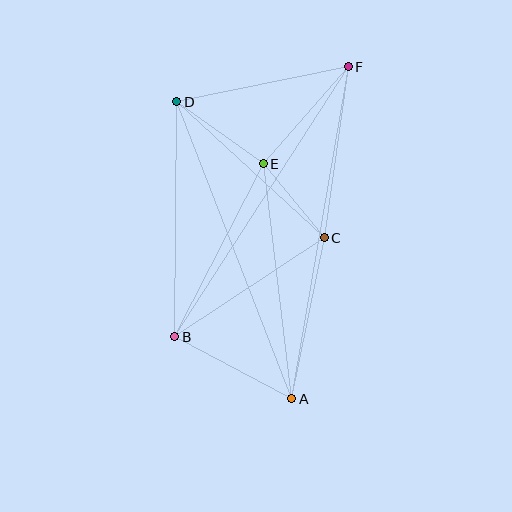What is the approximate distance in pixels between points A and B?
The distance between A and B is approximately 133 pixels.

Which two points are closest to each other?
Points C and E are closest to each other.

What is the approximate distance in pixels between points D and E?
The distance between D and E is approximately 107 pixels.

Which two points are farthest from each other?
Points A and F are farthest from each other.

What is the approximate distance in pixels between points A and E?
The distance between A and E is approximately 237 pixels.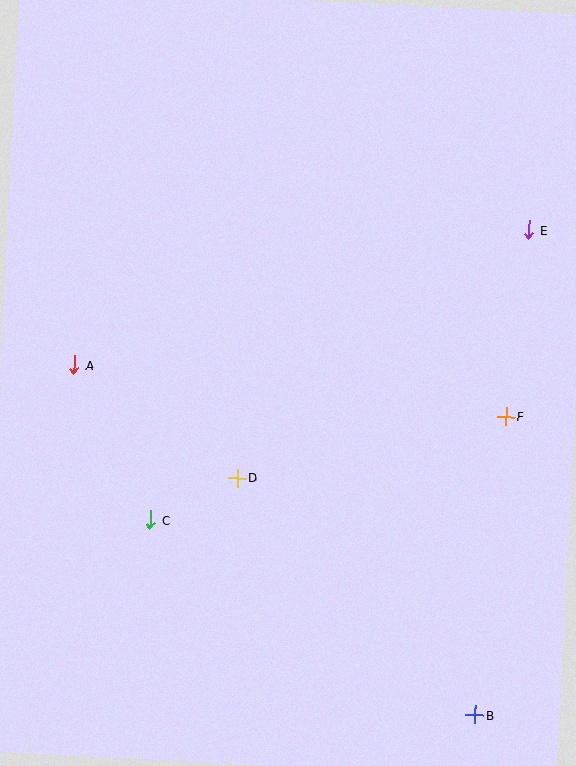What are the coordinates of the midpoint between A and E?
The midpoint between A and E is at (302, 297).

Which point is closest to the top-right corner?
Point E is closest to the top-right corner.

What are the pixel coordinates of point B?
Point B is at (475, 715).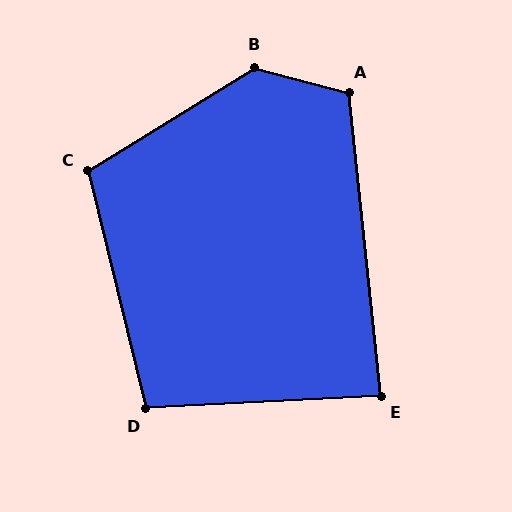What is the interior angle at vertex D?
Approximately 101 degrees (obtuse).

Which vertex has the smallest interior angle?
E, at approximately 87 degrees.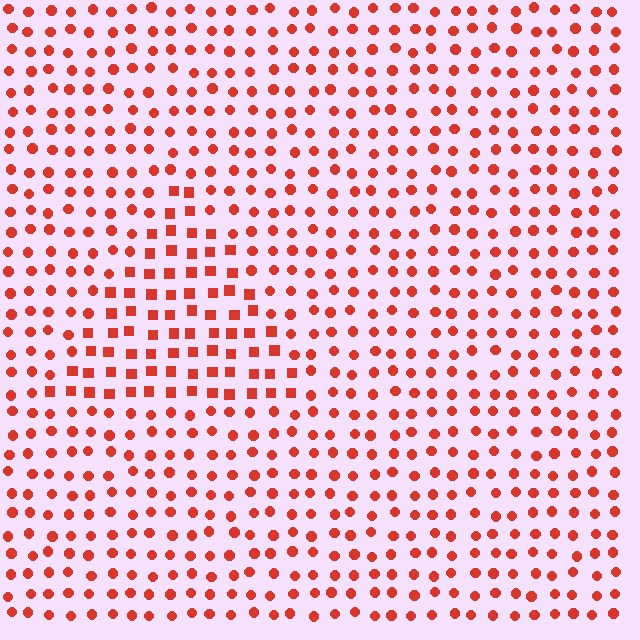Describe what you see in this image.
The image is filled with small red elements arranged in a uniform grid. A triangle-shaped region contains squares, while the surrounding area contains circles. The boundary is defined purely by the change in element shape.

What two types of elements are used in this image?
The image uses squares inside the triangle region and circles outside it.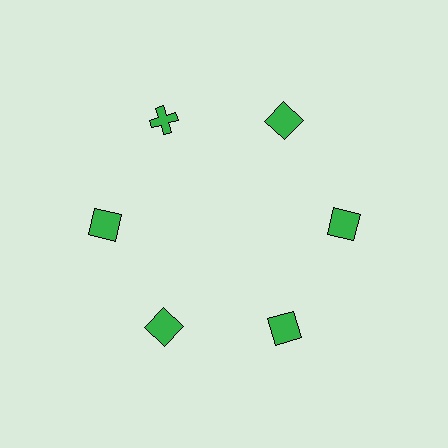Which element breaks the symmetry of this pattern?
The green cross at roughly the 11 o'clock position breaks the symmetry. All other shapes are green squares.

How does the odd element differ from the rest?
It has a different shape: cross instead of square.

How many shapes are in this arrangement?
There are 6 shapes arranged in a ring pattern.